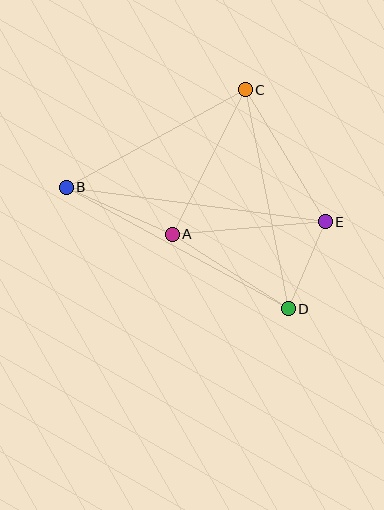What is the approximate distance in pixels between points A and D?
The distance between A and D is approximately 138 pixels.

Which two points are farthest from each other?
Points B and E are farthest from each other.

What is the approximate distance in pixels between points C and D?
The distance between C and D is approximately 223 pixels.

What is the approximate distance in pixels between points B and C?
The distance between B and C is approximately 204 pixels.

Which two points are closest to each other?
Points D and E are closest to each other.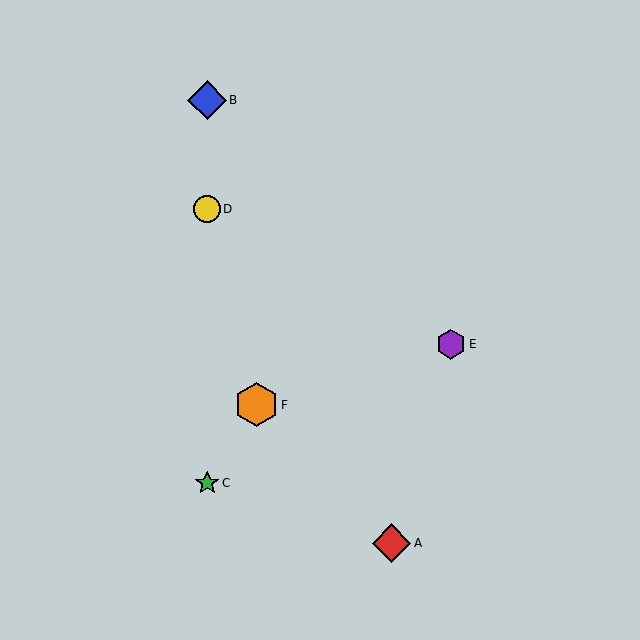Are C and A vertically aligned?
No, C is at x≈207 and A is at x≈392.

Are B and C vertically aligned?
Yes, both are at x≈207.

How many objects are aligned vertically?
3 objects (B, C, D) are aligned vertically.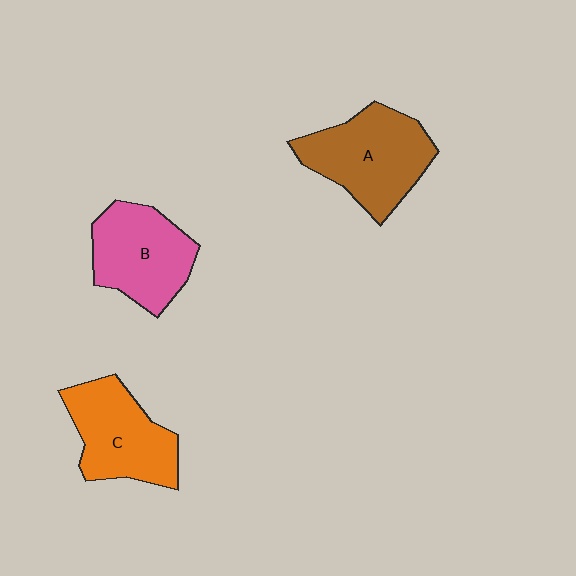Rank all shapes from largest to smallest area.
From largest to smallest: A (brown), C (orange), B (pink).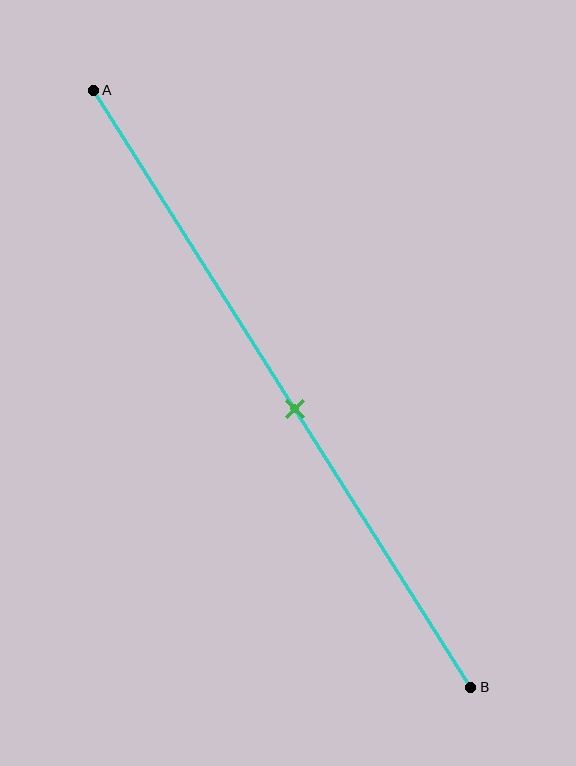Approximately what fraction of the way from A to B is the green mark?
The green mark is approximately 55% of the way from A to B.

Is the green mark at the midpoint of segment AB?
No, the mark is at about 55% from A, not at the 50% midpoint.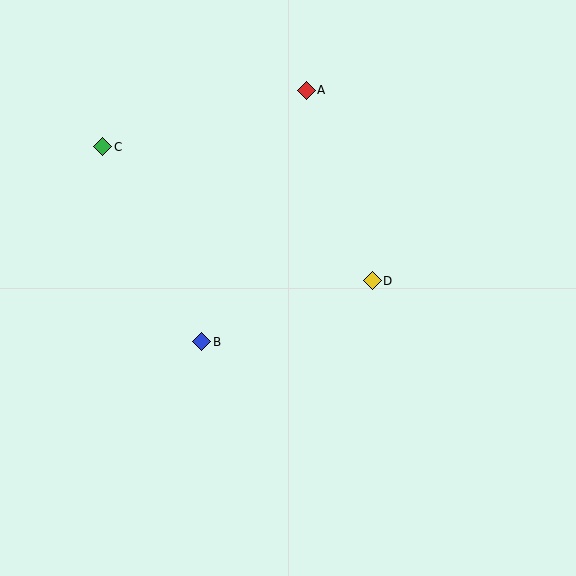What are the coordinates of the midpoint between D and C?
The midpoint between D and C is at (238, 214).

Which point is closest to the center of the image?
Point D at (372, 281) is closest to the center.